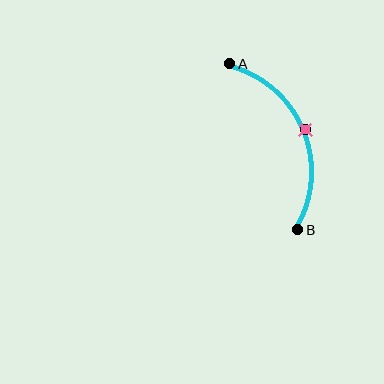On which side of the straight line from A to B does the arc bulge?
The arc bulges to the right of the straight line connecting A and B.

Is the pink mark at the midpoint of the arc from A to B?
Yes. The pink mark lies on the arc at equal arc-length from both A and B — it is the arc midpoint.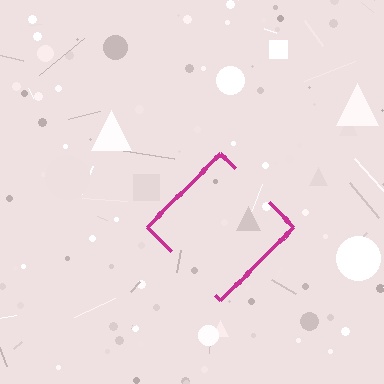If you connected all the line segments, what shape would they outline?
They would outline a diamond.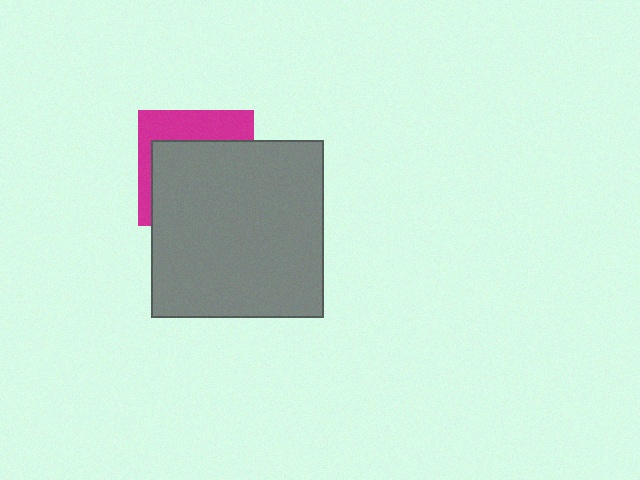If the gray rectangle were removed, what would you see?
You would see the complete magenta square.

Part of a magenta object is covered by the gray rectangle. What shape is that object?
It is a square.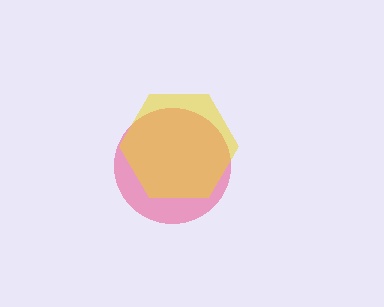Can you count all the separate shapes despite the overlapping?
Yes, there are 2 separate shapes.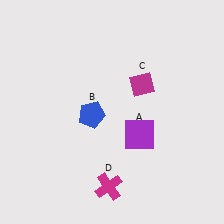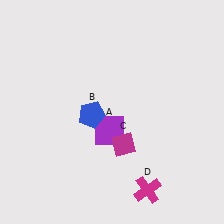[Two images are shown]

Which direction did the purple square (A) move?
The purple square (A) moved left.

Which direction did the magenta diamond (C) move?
The magenta diamond (C) moved down.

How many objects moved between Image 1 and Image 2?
3 objects moved between the two images.